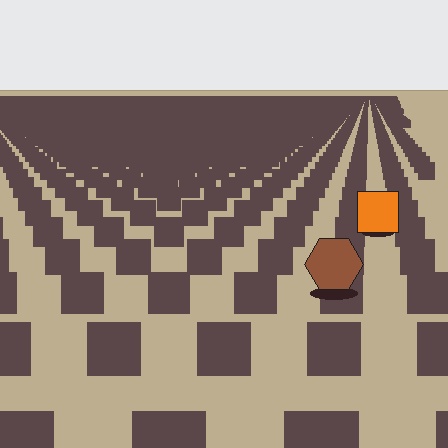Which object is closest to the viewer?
The brown hexagon is closest. The texture marks near it are larger and more spread out.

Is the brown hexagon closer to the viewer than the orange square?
Yes. The brown hexagon is closer — you can tell from the texture gradient: the ground texture is coarser near it.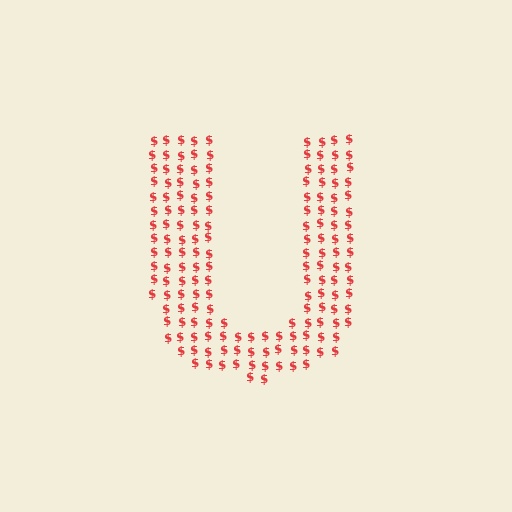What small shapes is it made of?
It is made of small dollar signs.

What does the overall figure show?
The overall figure shows the letter U.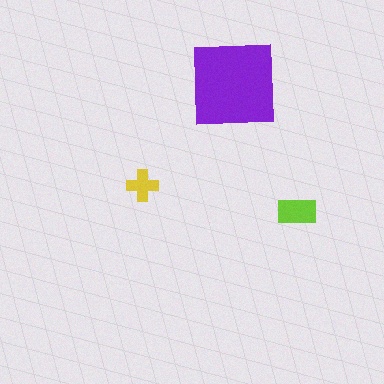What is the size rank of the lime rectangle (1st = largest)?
2nd.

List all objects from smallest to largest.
The yellow cross, the lime rectangle, the purple square.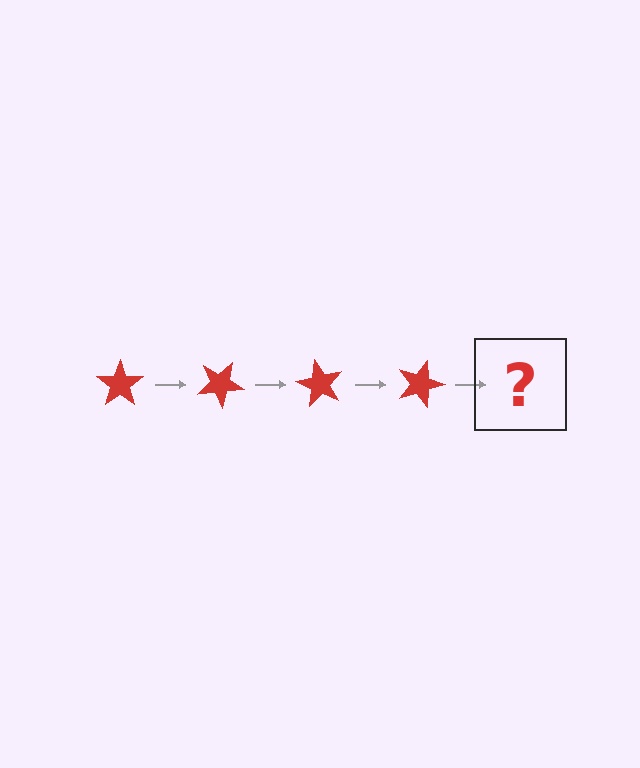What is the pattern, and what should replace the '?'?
The pattern is that the star rotates 30 degrees each step. The '?' should be a red star rotated 120 degrees.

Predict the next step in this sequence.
The next step is a red star rotated 120 degrees.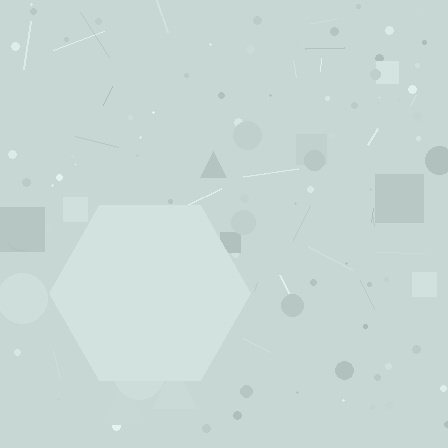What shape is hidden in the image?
A hexagon is hidden in the image.